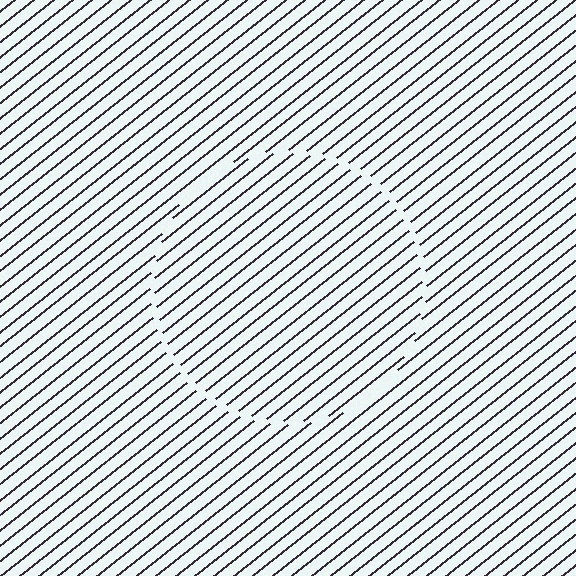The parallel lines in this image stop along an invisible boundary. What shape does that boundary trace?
An illusory circle. The interior of the shape contains the same grating, shifted by half a period — the contour is defined by the phase discontinuity where line-ends from the inner and outer gratings abut.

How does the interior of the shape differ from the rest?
The interior of the shape contains the same grating, shifted by half a period — the contour is defined by the phase discontinuity where line-ends from the inner and outer gratings abut.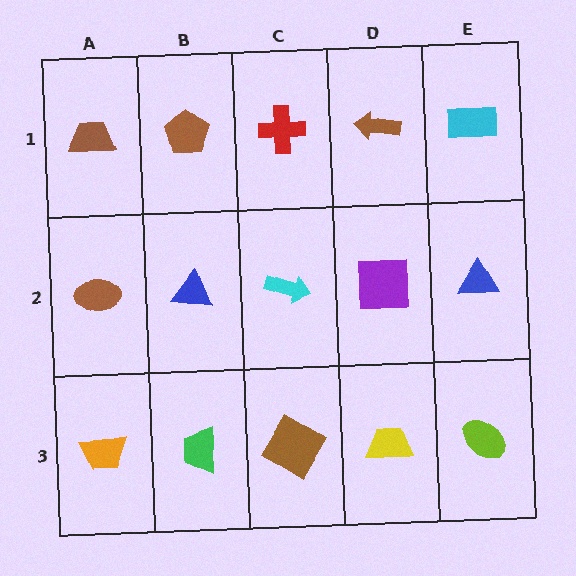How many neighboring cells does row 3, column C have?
3.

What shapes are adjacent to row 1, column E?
A blue triangle (row 2, column E), a brown arrow (row 1, column D).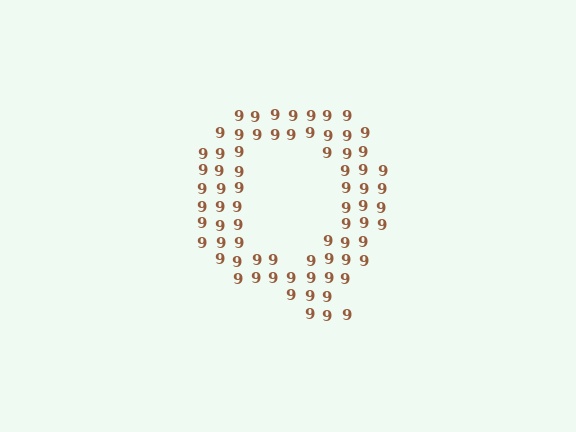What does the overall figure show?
The overall figure shows the letter Q.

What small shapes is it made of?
It is made of small digit 9's.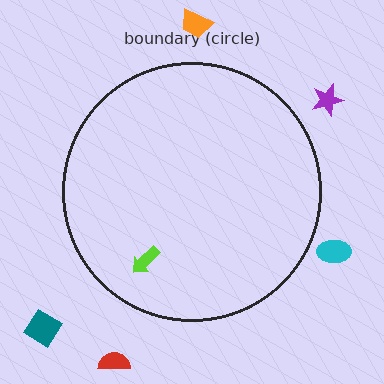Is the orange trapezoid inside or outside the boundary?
Outside.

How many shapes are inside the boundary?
1 inside, 5 outside.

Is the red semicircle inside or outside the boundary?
Outside.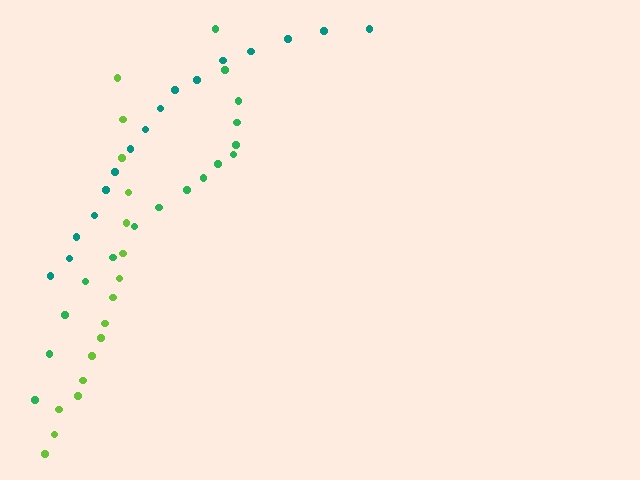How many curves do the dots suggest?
There are 3 distinct paths.